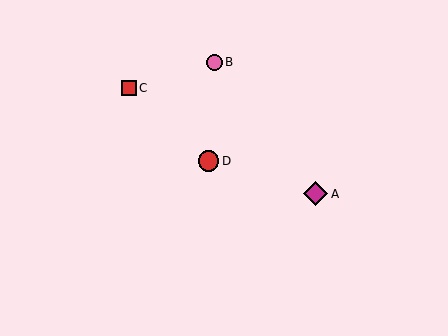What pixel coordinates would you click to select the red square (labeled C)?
Click at (129, 88) to select the red square C.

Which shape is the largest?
The magenta diamond (labeled A) is the largest.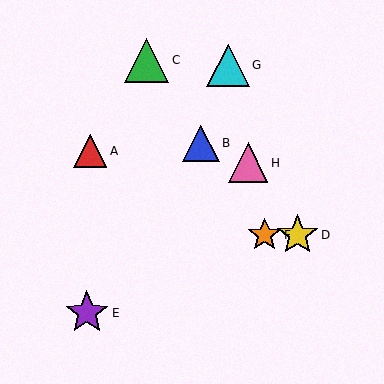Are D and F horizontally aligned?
Yes, both are at y≈235.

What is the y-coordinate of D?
Object D is at y≈235.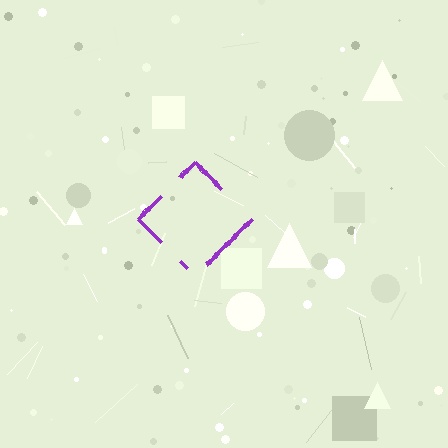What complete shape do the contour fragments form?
The contour fragments form a diamond.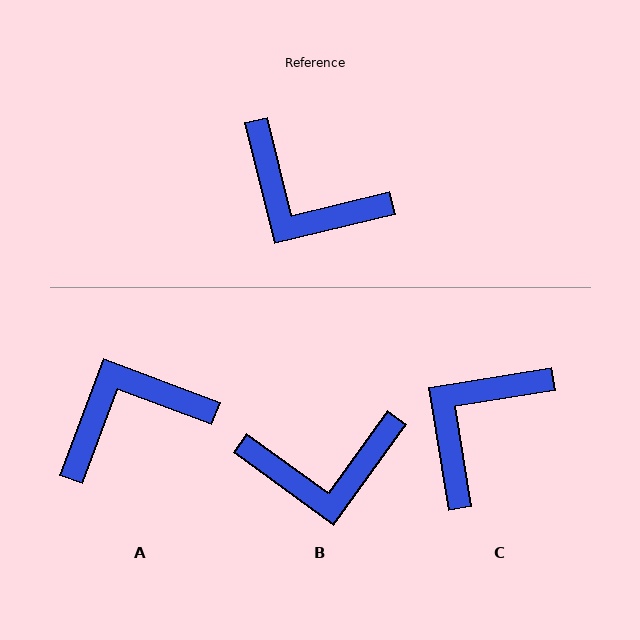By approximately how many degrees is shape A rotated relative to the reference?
Approximately 124 degrees clockwise.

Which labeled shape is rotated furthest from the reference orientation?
A, about 124 degrees away.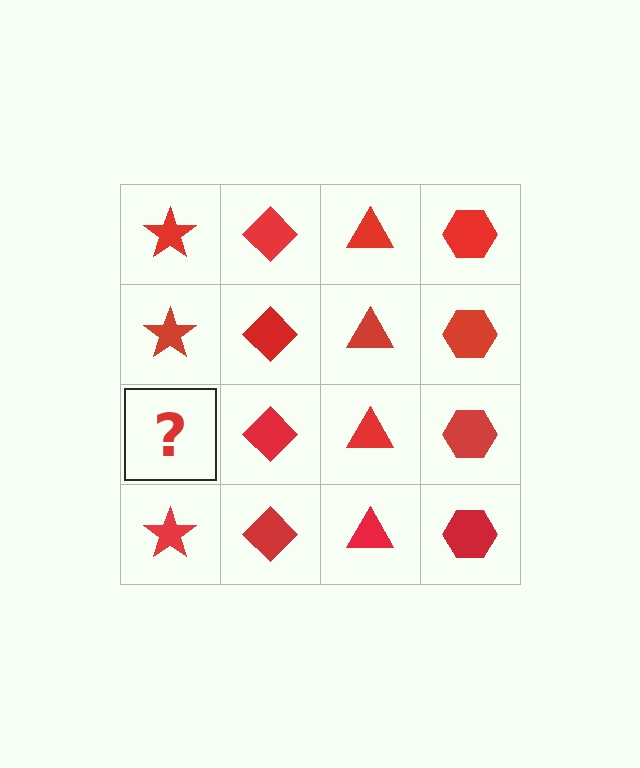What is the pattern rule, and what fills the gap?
The rule is that each column has a consistent shape. The gap should be filled with a red star.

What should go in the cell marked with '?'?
The missing cell should contain a red star.